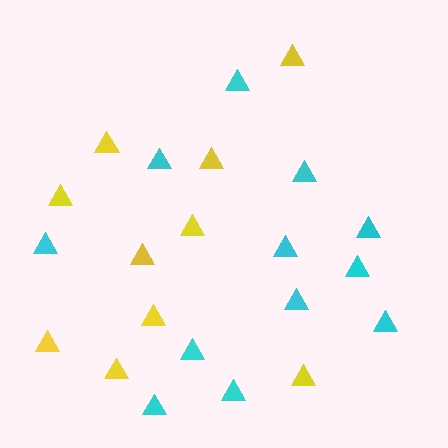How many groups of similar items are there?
There are 2 groups: one group of yellow triangles (10) and one group of cyan triangles (12).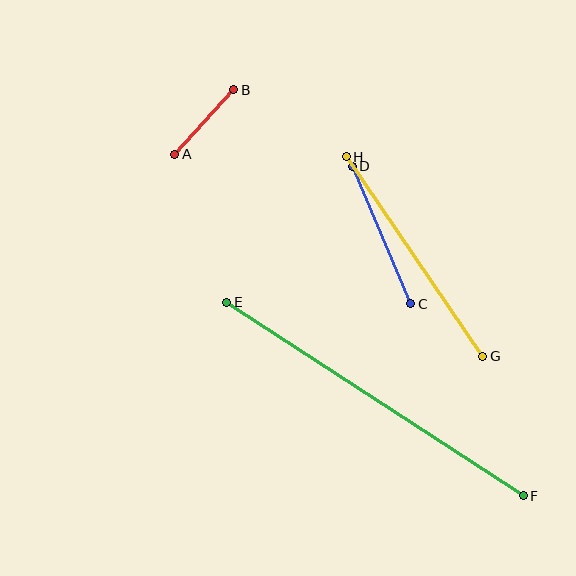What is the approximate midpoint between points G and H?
The midpoint is at approximately (414, 257) pixels.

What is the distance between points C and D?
The distance is approximately 150 pixels.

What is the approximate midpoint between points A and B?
The midpoint is at approximately (204, 122) pixels.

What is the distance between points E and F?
The distance is approximately 354 pixels.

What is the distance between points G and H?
The distance is approximately 242 pixels.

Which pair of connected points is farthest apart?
Points E and F are farthest apart.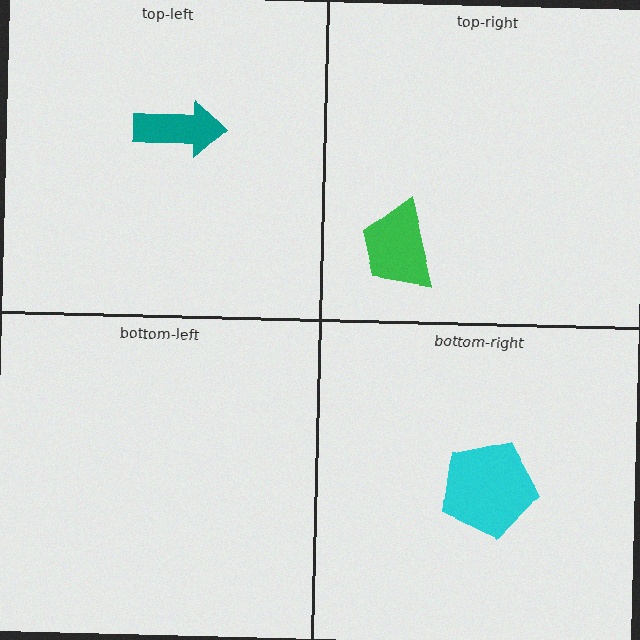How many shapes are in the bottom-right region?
1.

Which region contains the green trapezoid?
The top-right region.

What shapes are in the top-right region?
The green trapezoid.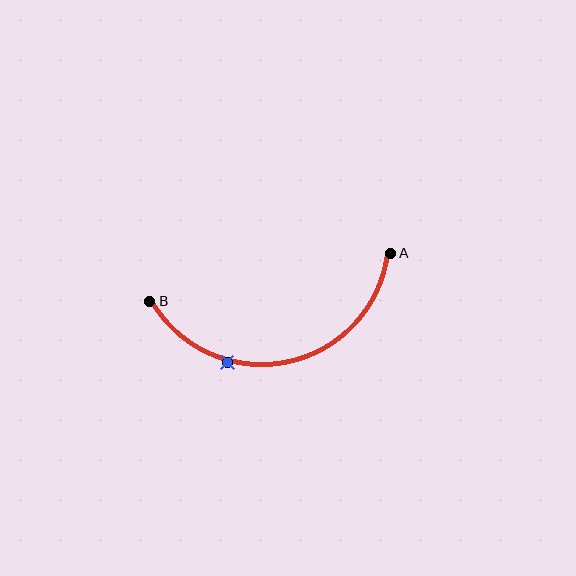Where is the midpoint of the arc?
The arc midpoint is the point on the curve farthest from the straight line joining A and B. It sits below that line.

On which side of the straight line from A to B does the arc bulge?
The arc bulges below the straight line connecting A and B.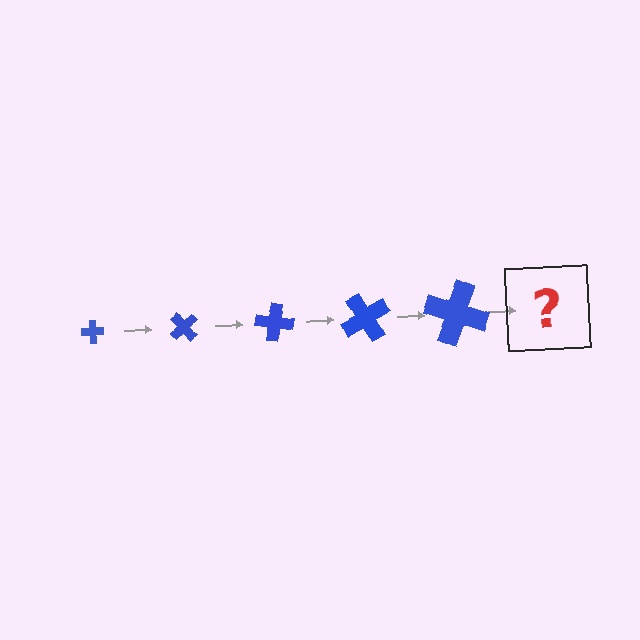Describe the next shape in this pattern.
It should be a cross, larger than the previous one and rotated 250 degrees from the start.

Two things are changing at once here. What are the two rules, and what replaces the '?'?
The two rules are that the cross grows larger each step and it rotates 50 degrees each step. The '?' should be a cross, larger than the previous one and rotated 250 degrees from the start.